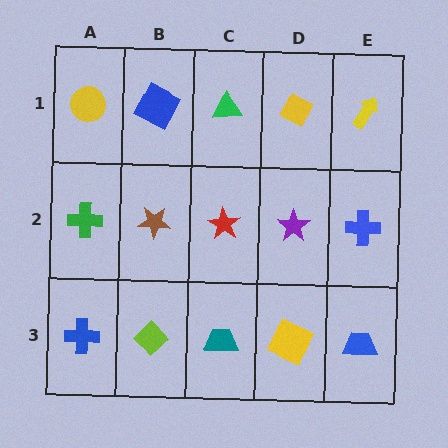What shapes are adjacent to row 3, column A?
A green cross (row 2, column A), a lime diamond (row 3, column B).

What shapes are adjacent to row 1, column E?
A blue cross (row 2, column E), a yellow diamond (row 1, column D).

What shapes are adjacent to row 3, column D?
A purple star (row 2, column D), a teal trapezoid (row 3, column C), a blue trapezoid (row 3, column E).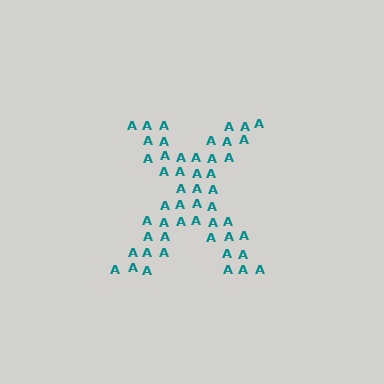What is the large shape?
The large shape is the letter X.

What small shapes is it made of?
It is made of small letter A's.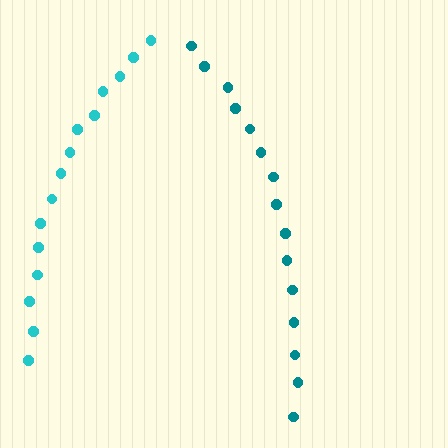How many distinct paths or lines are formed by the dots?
There are 2 distinct paths.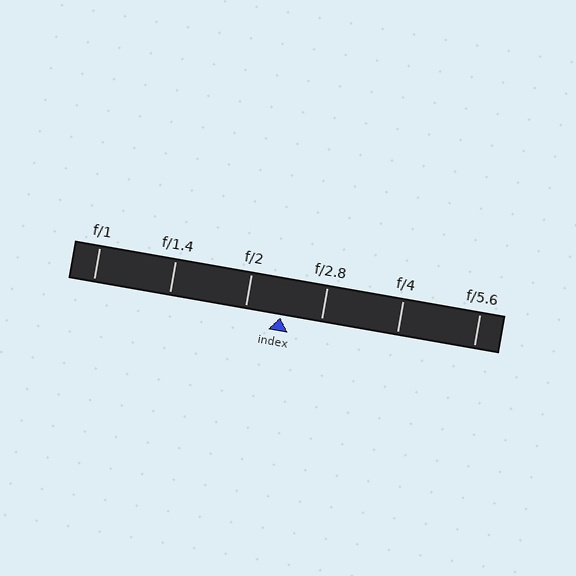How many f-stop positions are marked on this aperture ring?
There are 6 f-stop positions marked.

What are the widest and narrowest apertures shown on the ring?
The widest aperture shown is f/1 and the narrowest is f/5.6.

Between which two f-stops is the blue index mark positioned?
The index mark is between f/2 and f/2.8.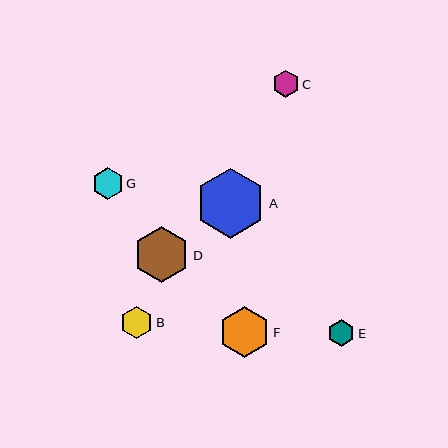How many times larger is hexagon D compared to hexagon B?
Hexagon D is approximately 1.7 times the size of hexagon B.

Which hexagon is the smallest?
Hexagon E is the smallest with a size of approximately 27 pixels.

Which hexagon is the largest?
Hexagon A is the largest with a size of approximately 70 pixels.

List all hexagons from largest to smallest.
From largest to smallest: A, D, F, B, G, C, E.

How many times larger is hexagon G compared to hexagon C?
Hexagon G is approximately 1.2 times the size of hexagon C.